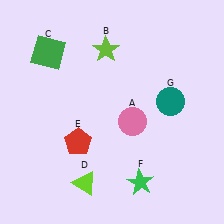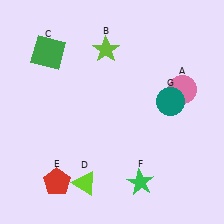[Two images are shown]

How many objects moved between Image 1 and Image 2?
2 objects moved between the two images.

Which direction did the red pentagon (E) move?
The red pentagon (E) moved down.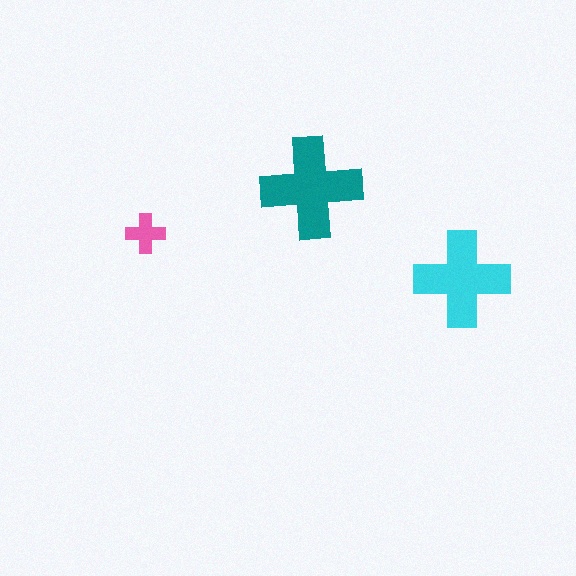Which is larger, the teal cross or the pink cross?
The teal one.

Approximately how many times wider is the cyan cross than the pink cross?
About 2.5 times wider.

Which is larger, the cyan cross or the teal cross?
The teal one.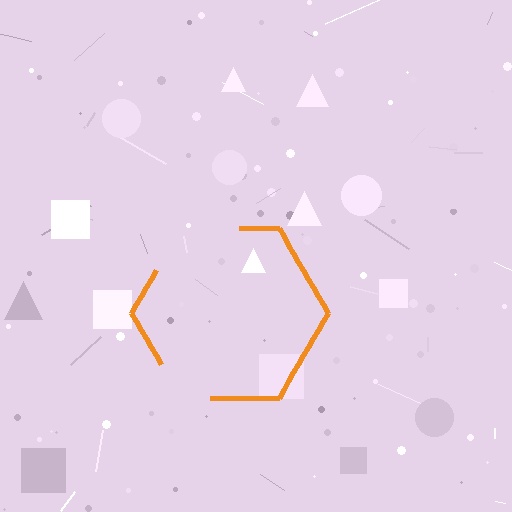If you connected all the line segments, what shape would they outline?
They would outline a hexagon.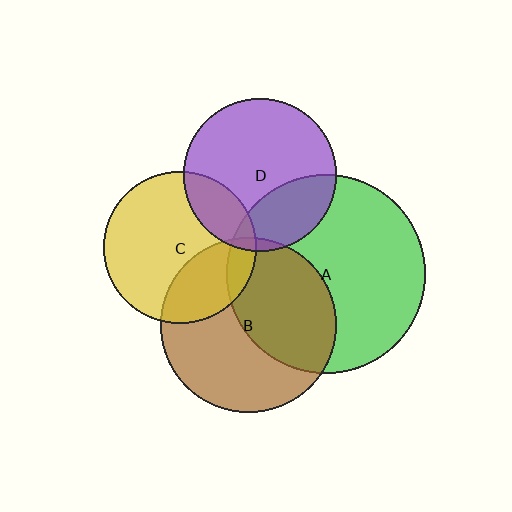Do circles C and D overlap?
Yes.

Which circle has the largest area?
Circle A (green).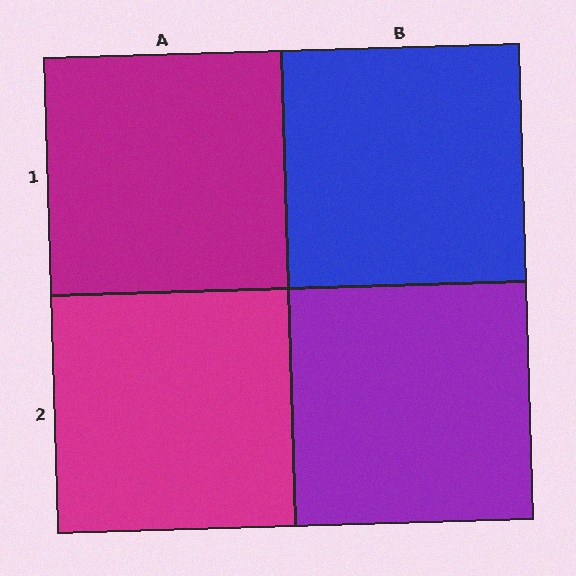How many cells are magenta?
2 cells are magenta.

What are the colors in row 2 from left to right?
Magenta, purple.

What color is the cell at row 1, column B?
Blue.